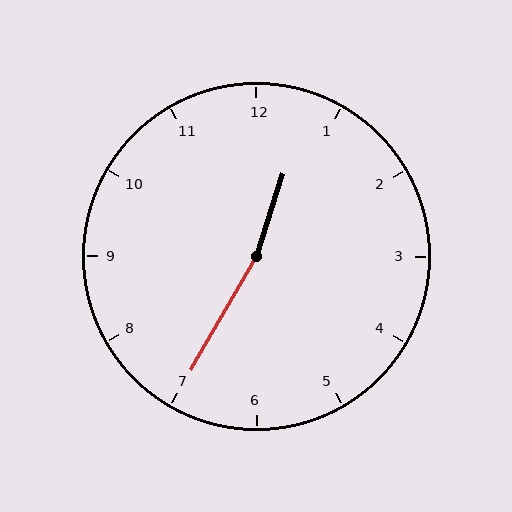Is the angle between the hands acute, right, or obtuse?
It is obtuse.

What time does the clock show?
12:35.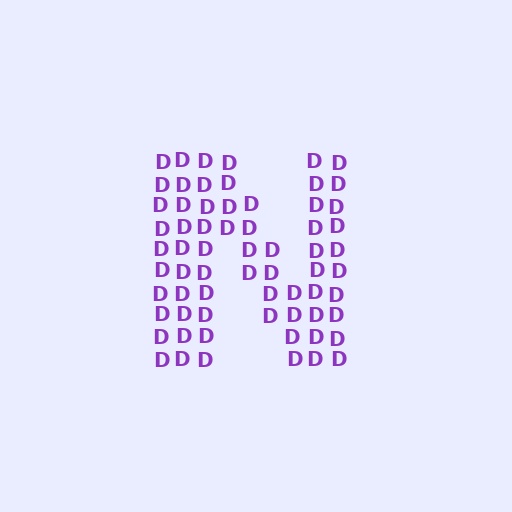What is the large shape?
The large shape is the letter N.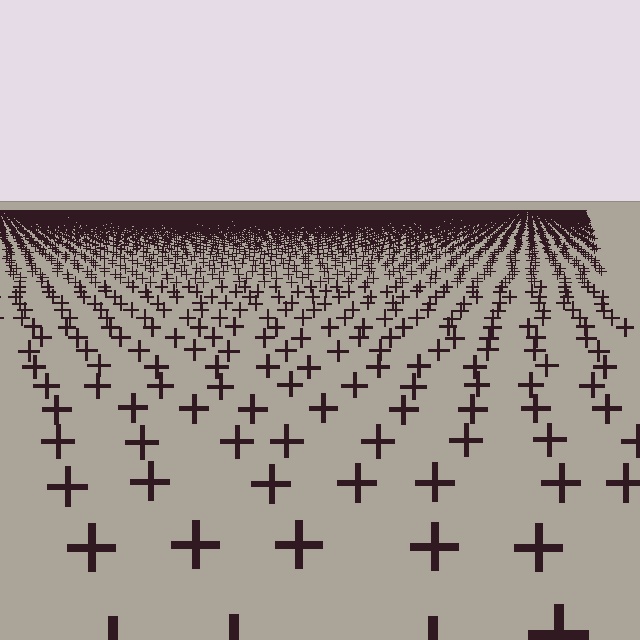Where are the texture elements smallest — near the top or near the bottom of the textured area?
Near the top.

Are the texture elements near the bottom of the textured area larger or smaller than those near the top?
Larger. Near the bottom, elements are closer to the viewer and appear at a bigger on-screen size.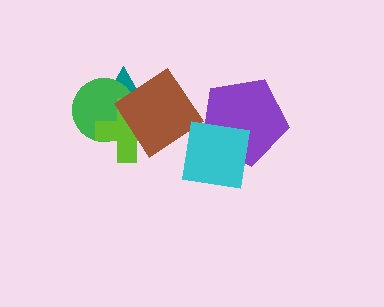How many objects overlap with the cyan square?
1 object overlaps with the cyan square.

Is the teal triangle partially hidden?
Yes, it is partially covered by another shape.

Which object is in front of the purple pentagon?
The cyan square is in front of the purple pentagon.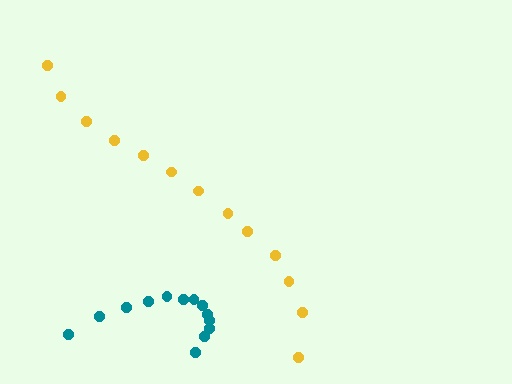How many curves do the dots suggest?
There are 2 distinct paths.